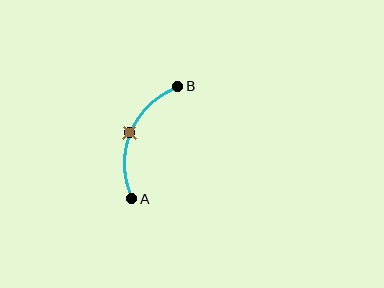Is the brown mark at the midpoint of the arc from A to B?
Yes. The brown mark lies on the arc at equal arc-length from both A and B — it is the arc midpoint.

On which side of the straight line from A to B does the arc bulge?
The arc bulges to the left of the straight line connecting A and B.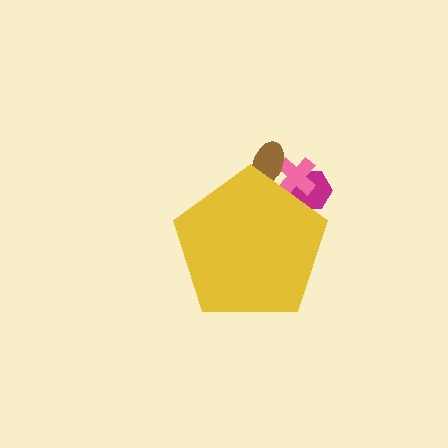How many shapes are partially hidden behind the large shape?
3 shapes are partially hidden.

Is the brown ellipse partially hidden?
Yes, the brown ellipse is partially hidden behind the yellow pentagon.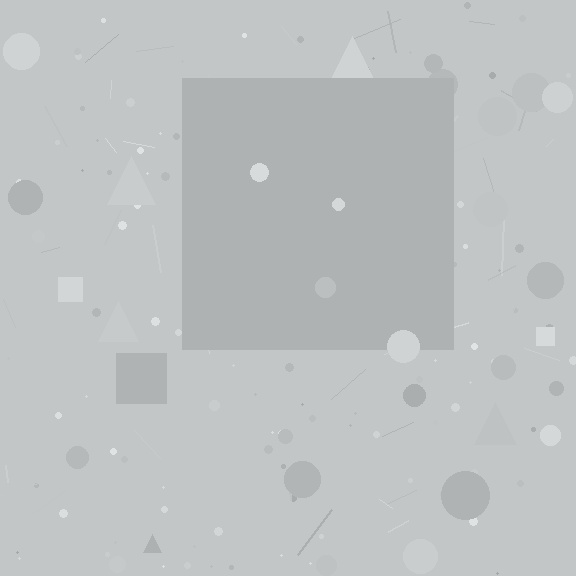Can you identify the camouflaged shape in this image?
The camouflaged shape is a square.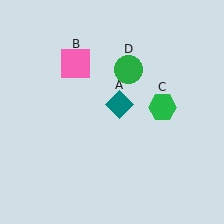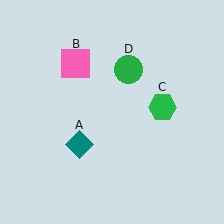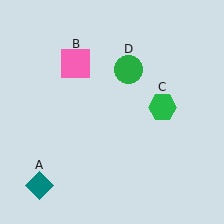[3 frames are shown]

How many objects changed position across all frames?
1 object changed position: teal diamond (object A).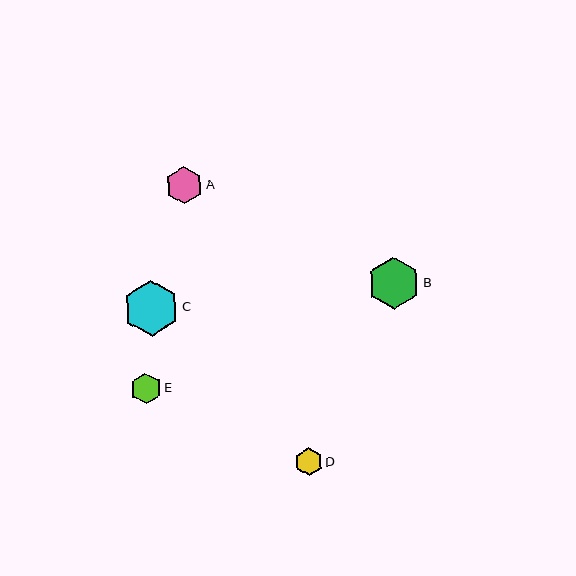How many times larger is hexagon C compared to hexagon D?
Hexagon C is approximately 2.0 times the size of hexagon D.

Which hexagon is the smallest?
Hexagon D is the smallest with a size of approximately 28 pixels.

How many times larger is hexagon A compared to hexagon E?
Hexagon A is approximately 1.2 times the size of hexagon E.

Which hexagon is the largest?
Hexagon C is the largest with a size of approximately 56 pixels.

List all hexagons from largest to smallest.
From largest to smallest: C, B, A, E, D.